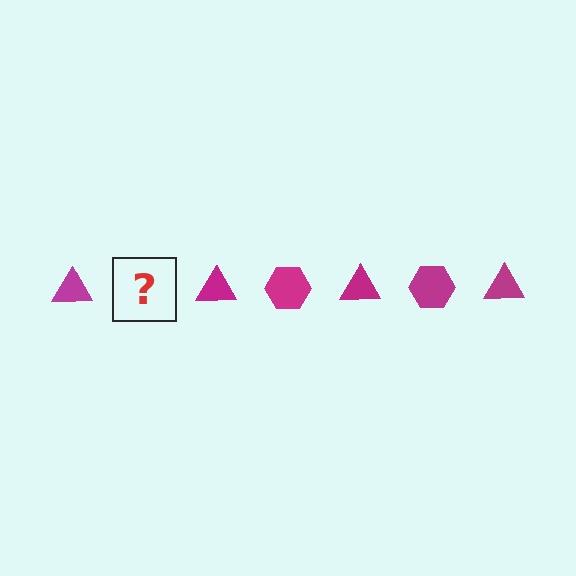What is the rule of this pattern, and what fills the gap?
The rule is that the pattern cycles through triangle, hexagon shapes in magenta. The gap should be filled with a magenta hexagon.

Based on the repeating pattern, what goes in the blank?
The blank should be a magenta hexagon.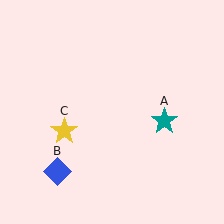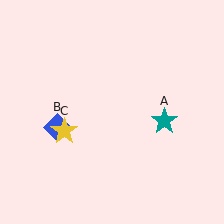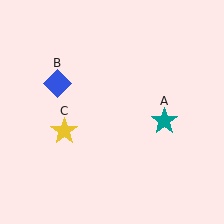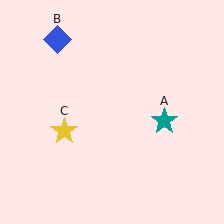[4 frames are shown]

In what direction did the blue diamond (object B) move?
The blue diamond (object B) moved up.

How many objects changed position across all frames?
1 object changed position: blue diamond (object B).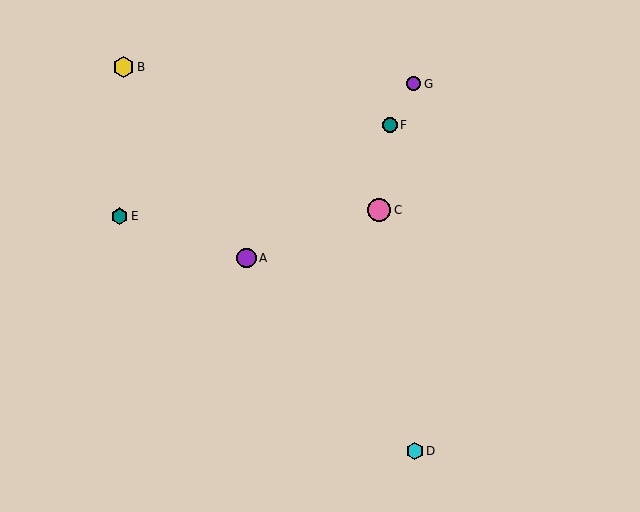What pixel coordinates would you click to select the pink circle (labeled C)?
Click at (379, 210) to select the pink circle C.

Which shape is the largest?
The pink circle (labeled C) is the largest.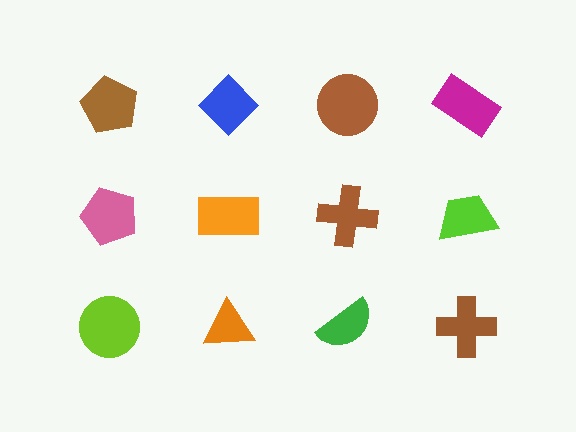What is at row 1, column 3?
A brown circle.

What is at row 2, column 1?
A pink pentagon.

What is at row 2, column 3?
A brown cross.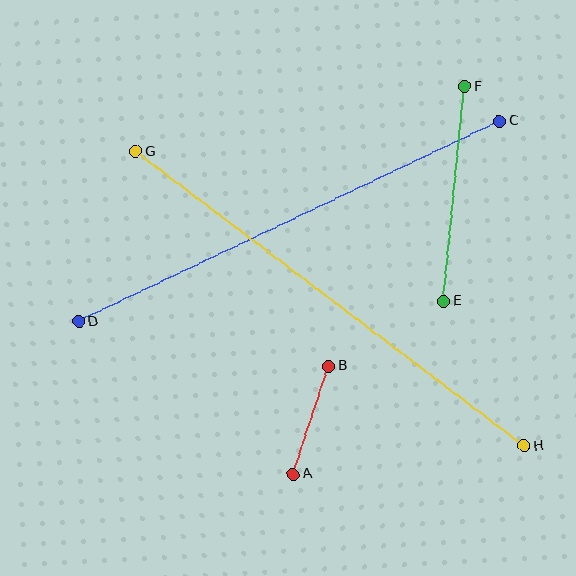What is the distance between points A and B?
The distance is approximately 114 pixels.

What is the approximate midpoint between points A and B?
The midpoint is at approximately (311, 420) pixels.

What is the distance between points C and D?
The distance is approximately 466 pixels.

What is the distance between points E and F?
The distance is approximately 216 pixels.